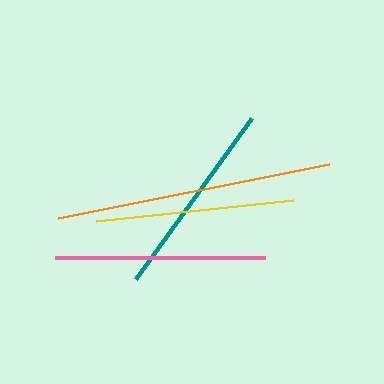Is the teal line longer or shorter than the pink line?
The pink line is longer than the teal line.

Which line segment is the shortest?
The teal line is the shortest at approximately 198 pixels.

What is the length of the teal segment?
The teal segment is approximately 198 pixels long.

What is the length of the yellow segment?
The yellow segment is approximately 199 pixels long.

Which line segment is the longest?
The orange line is the longest at approximately 277 pixels.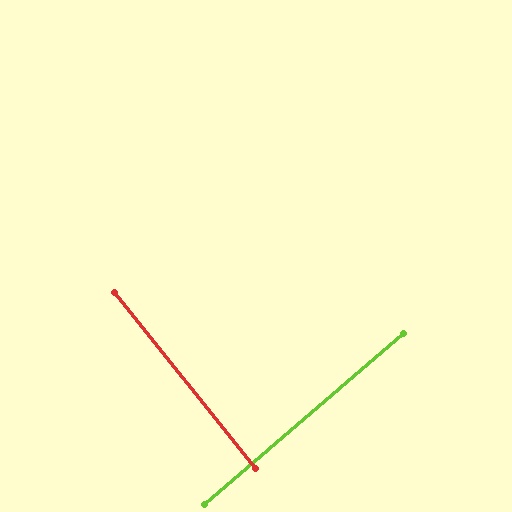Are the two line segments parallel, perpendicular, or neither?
Perpendicular — they meet at approximately 88°.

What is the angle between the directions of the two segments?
Approximately 88 degrees.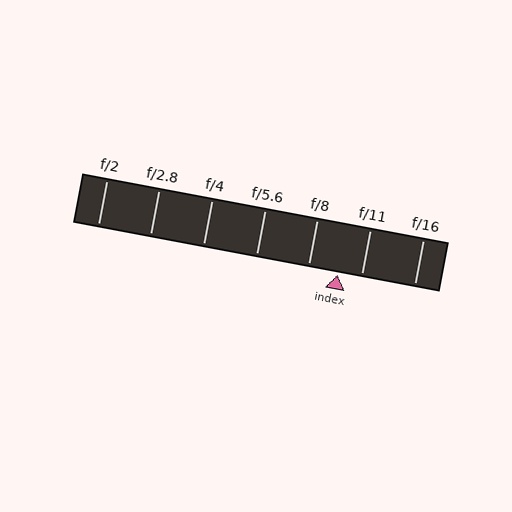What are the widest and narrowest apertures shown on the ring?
The widest aperture shown is f/2 and the narrowest is f/16.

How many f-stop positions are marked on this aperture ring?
There are 7 f-stop positions marked.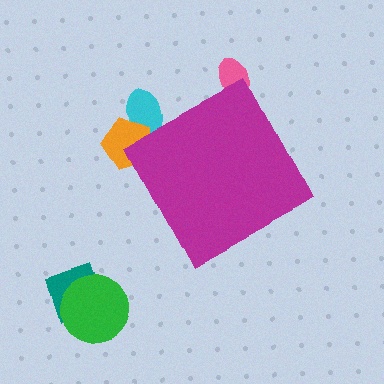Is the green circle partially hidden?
No, the green circle is fully visible.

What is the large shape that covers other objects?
A magenta diamond.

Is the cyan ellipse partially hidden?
Yes, the cyan ellipse is partially hidden behind the magenta diamond.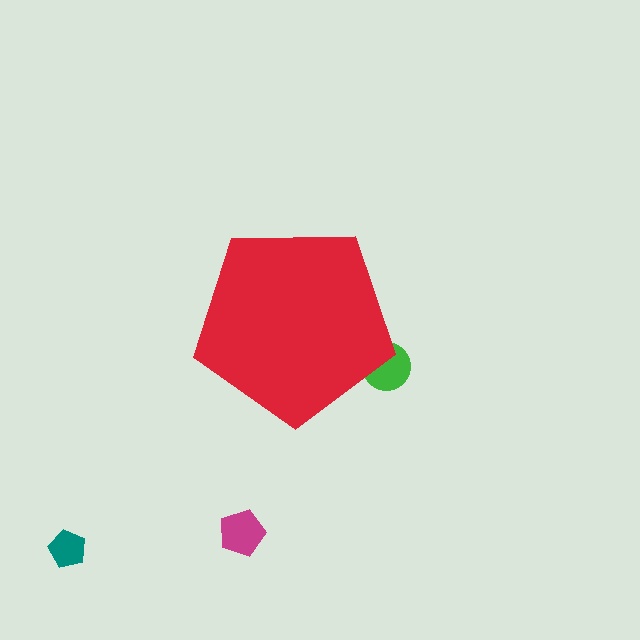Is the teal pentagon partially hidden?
No, the teal pentagon is fully visible.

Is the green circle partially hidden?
Yes, the green circle is partially hidden behind the red pentagon.